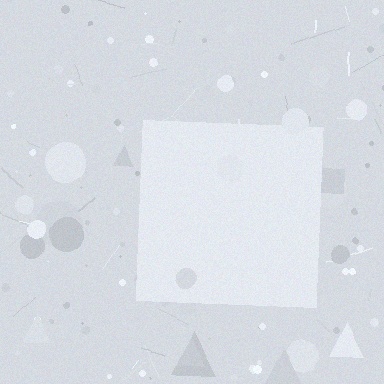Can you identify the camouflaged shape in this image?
The camouflaged shape is a square.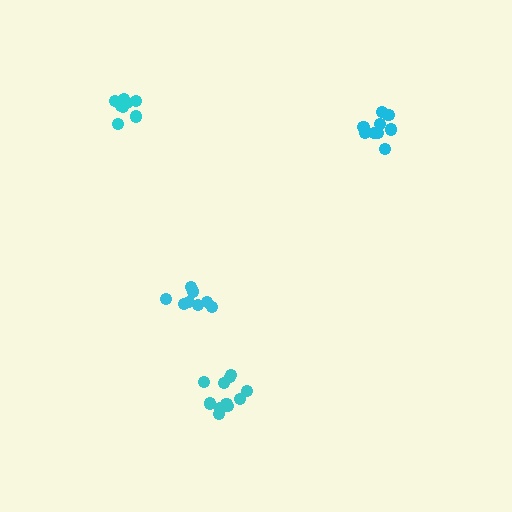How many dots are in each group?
Group 1: 8 dots, Group 2: 11 dots, Group 3: 8 dots, Group 4: 11 dots (38 total).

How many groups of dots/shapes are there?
There are 4 groups.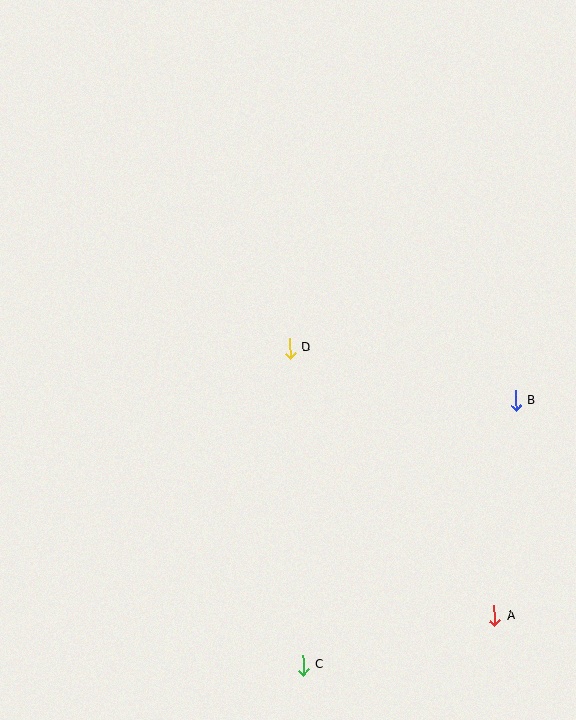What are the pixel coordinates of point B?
Point B is at (515, 401).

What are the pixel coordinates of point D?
Point D is at (290, 348).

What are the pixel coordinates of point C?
Point C is at (303, 665).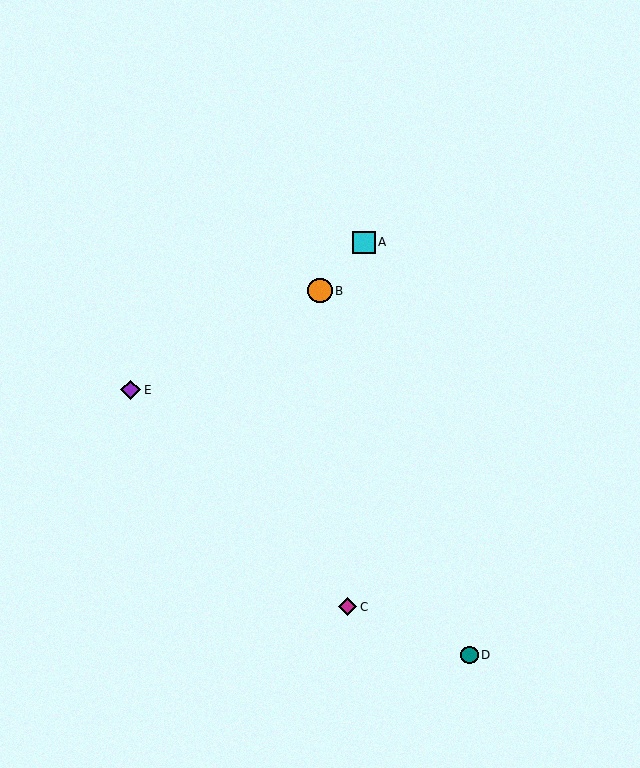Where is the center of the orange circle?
The center of the orange circle is at (320, 291).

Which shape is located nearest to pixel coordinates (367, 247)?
The cyan square (labeled A) at (364, 242) is nearest to that location.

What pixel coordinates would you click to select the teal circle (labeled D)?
Click at (469, 655) to select the teal circle D.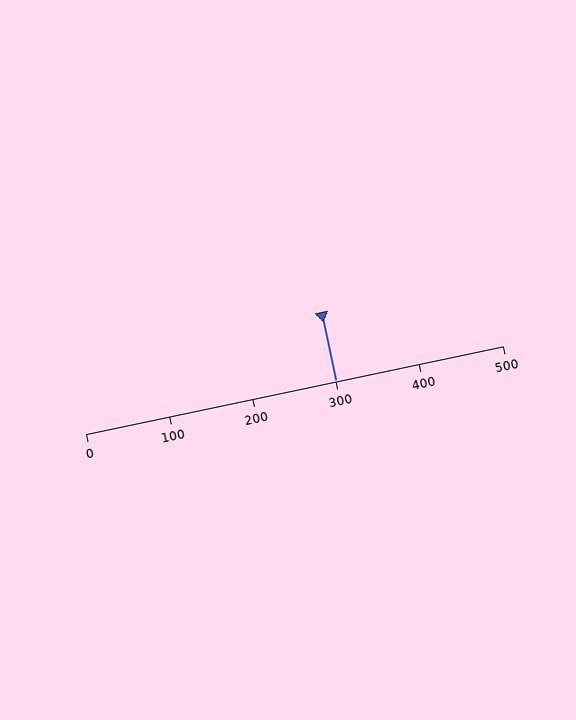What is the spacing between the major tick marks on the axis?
The major ticks are spaced 100 apart.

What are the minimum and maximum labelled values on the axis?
The axis runs from 0 to 500.